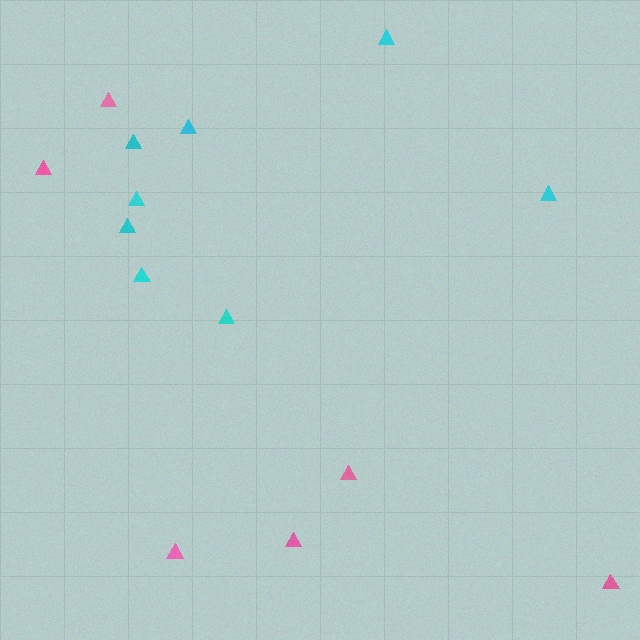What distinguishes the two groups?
There are 2 groups: one group of pink triangles (6) and one group of cyan triangles (8).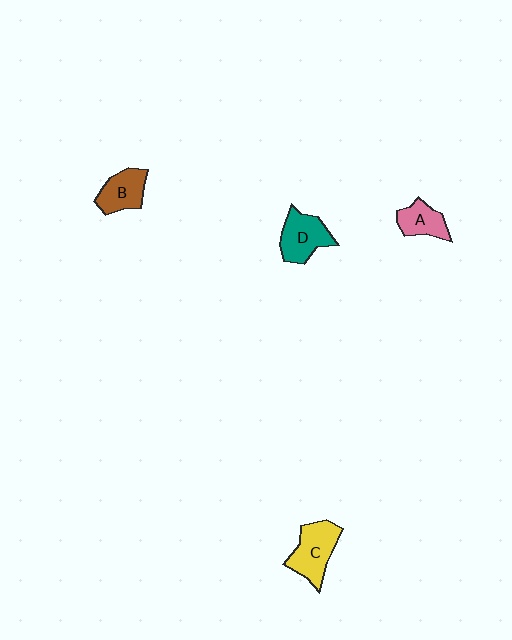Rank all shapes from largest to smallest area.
From largest to smallest: C (yellow), D (teal), B (brown), A (pink).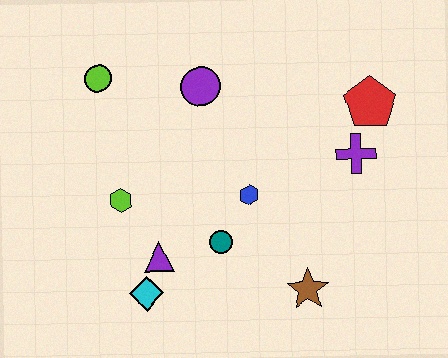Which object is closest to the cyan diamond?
The purple triangle is closest to the cyan diamond.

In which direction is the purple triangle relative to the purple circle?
The purple triangle is below the purple circle.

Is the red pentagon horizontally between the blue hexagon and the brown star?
No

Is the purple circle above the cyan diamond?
Yes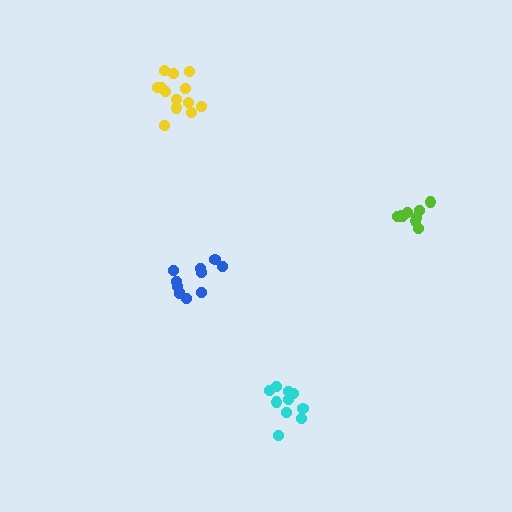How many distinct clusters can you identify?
There are 4 distinct clusters.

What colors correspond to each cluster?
The clusters are colored: lime, yellow, blue, cyan.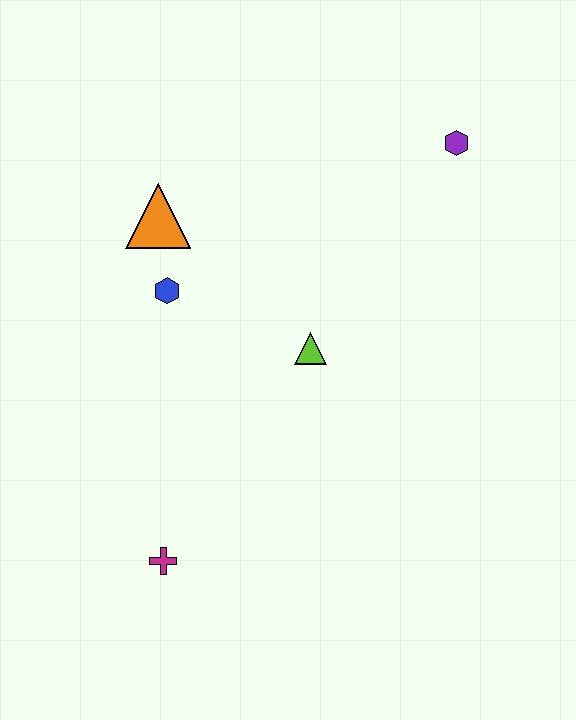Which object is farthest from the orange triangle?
The magenta cross is farthest from the orange triangle.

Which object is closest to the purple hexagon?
The lime triangle is closest to the purple hexagon.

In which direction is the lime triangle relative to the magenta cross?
The lime triangle is above the magenta cross.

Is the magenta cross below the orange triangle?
Yes